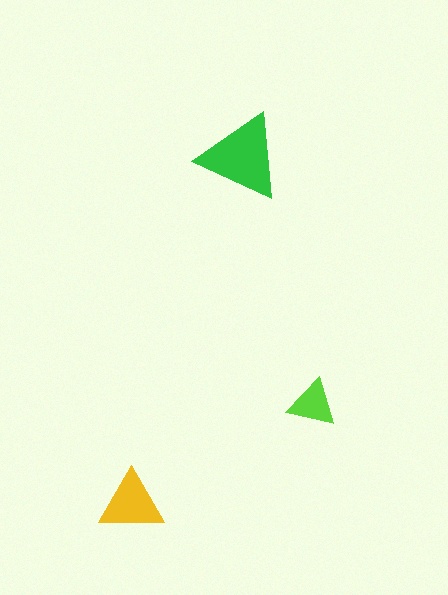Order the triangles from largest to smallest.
the green one, the yellow one, the lime one.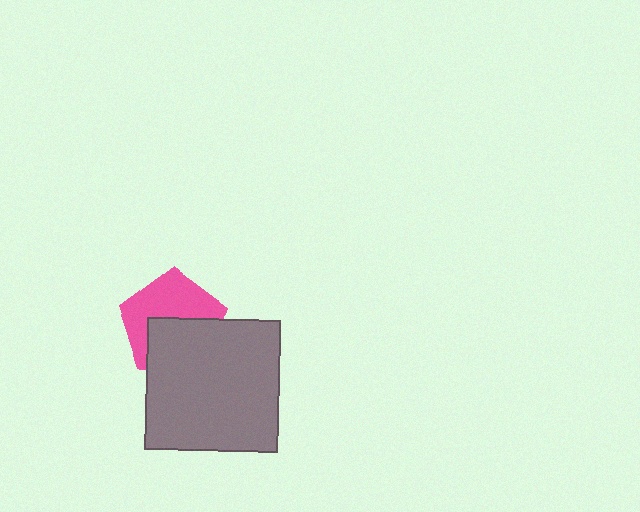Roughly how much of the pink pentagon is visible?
About half of it is visible (roughly 55%).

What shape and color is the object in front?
The object in front is a gray square.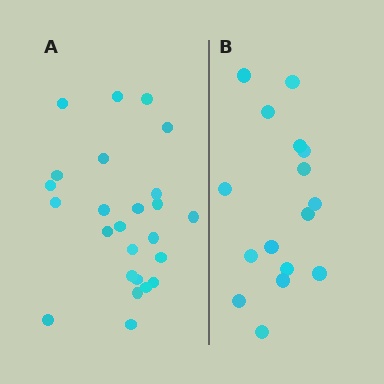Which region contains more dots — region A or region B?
Region A (the left region) has more dots.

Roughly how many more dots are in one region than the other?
Region A has roughly 8 or so more dots than region B.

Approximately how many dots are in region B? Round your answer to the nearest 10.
About 20 dots. (The exact count is 16, which rounds to 20.)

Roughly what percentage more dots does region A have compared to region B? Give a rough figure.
About 55% more.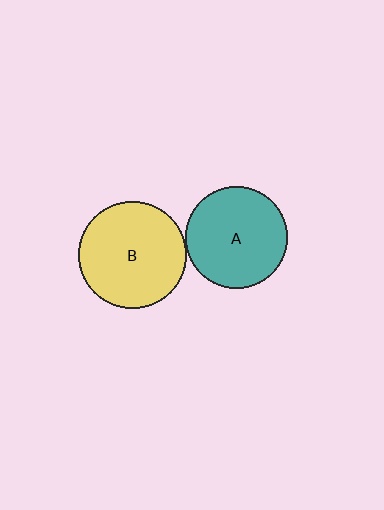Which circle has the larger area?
Circle B (yellow).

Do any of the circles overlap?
No, none of the circles overlap.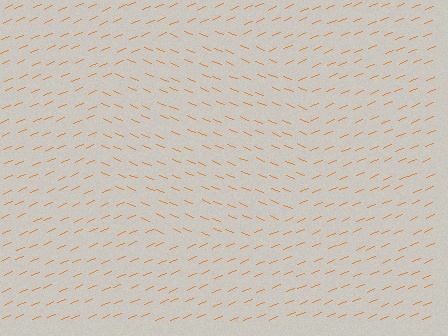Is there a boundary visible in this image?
Yes, there is a texture boundary formed by a change in line orientation.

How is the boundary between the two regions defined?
The boundary is defined purely by a change in line orientation (approximately 45 degrees difference). All lines are the same color and thickness.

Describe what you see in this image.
The image is filled with small orange line segments. A circle region in the image has lines oriented differently from the surrounding lines, creating a visible texture boundary.